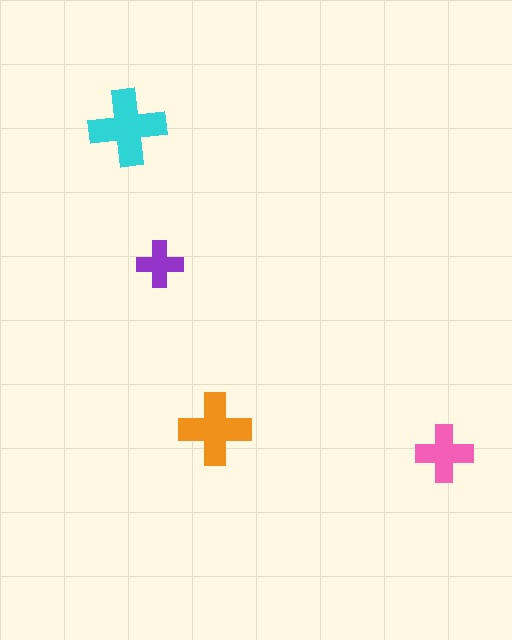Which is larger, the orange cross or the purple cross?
The orange one.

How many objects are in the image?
There are 4 objects in the image.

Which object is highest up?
The cyan cross is topmost.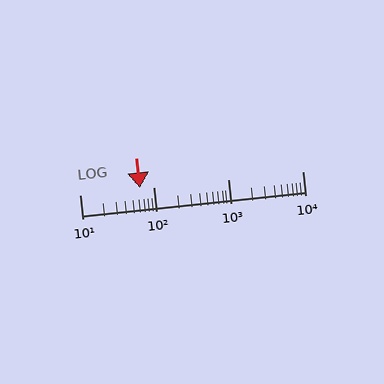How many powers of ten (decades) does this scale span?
The scale spans 3 decades, from 10 to 10000.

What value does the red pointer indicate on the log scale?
The pointer indicates approximately 65.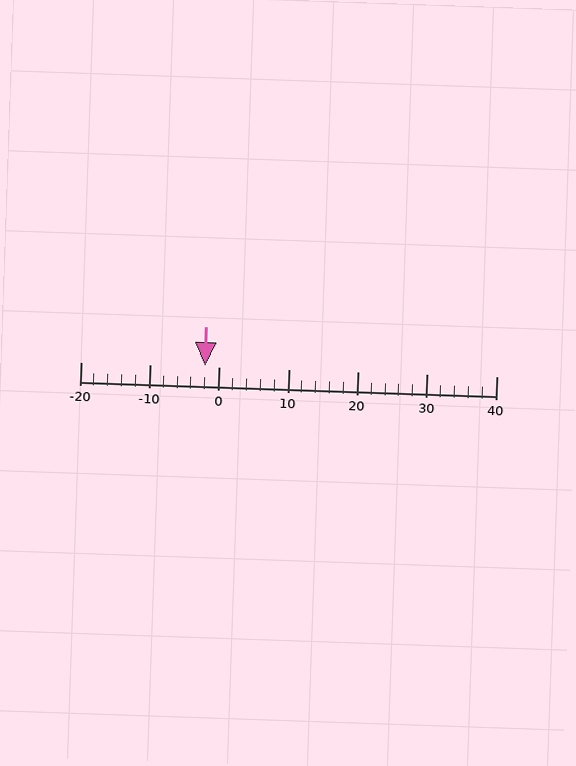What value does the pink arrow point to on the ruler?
The pink arrow points to approximately -2.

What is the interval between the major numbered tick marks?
The major tick marks are spaced 10 units apart.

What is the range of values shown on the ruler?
The ruler shows values from -20 to 40.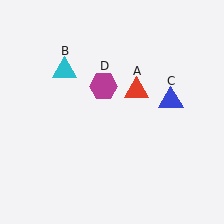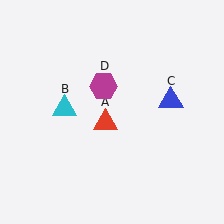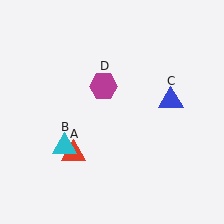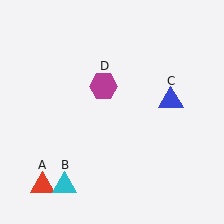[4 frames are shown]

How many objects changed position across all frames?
2 objects changed position: red triangle (object A), cyan triangle (object B).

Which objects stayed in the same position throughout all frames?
Blue triangle (object C) and magenta hexagon (object D) remained stationary.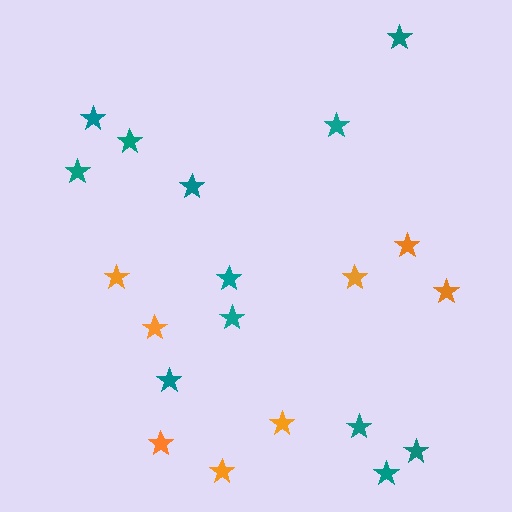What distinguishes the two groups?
There are 2 groups: one group of orange stars (8) and one group of teal stars (12).